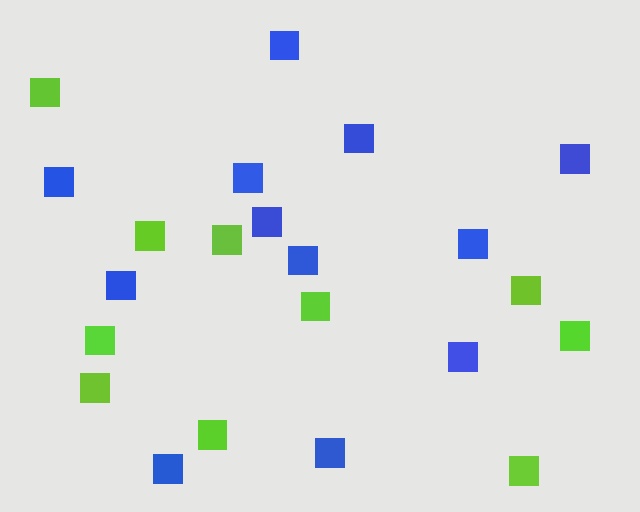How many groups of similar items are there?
There are 2 groups: one group of blue squares (12) and one group of lime squares (10).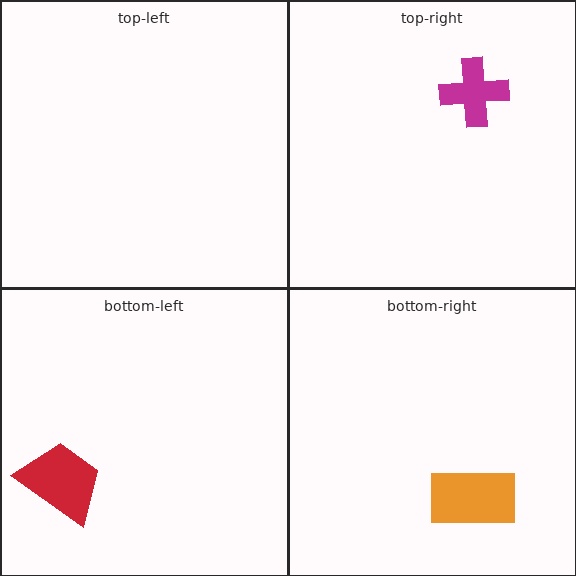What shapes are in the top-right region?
The magenta cross.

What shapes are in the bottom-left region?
The red trapezoid.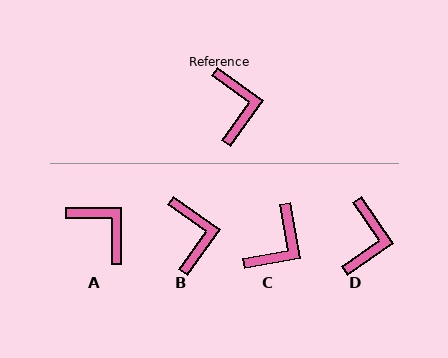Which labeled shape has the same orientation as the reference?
B.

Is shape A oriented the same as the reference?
No, it is off by about 35 degrees.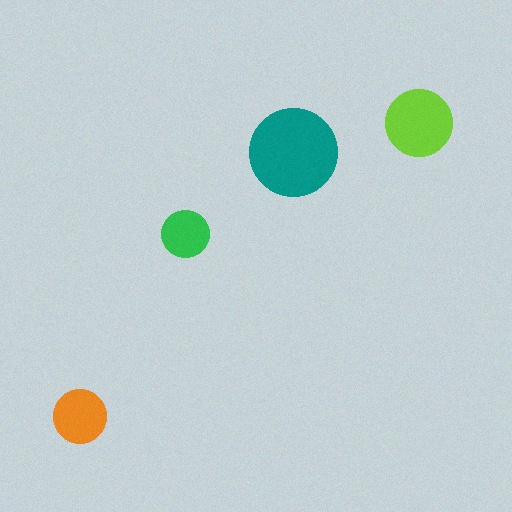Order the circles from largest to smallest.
the teal one, the lime one, the orange one, the green one.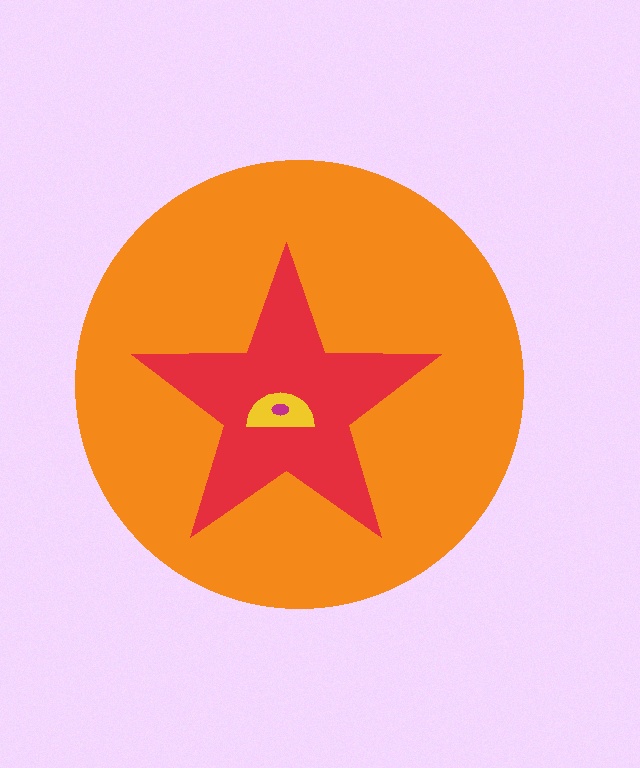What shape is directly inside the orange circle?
The red star.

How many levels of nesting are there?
4.